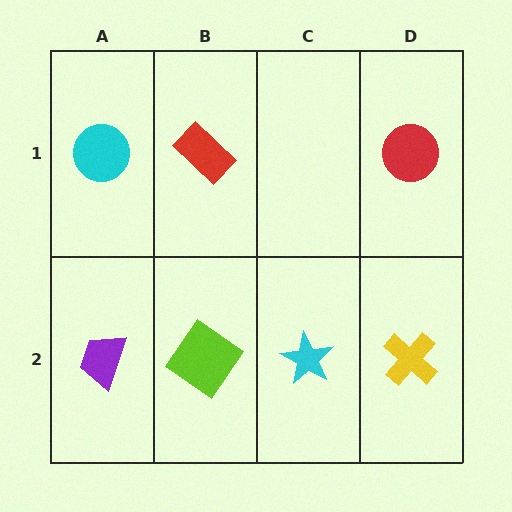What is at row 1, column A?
A cyan circle.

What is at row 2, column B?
A lime diamond.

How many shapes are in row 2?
4 shapes.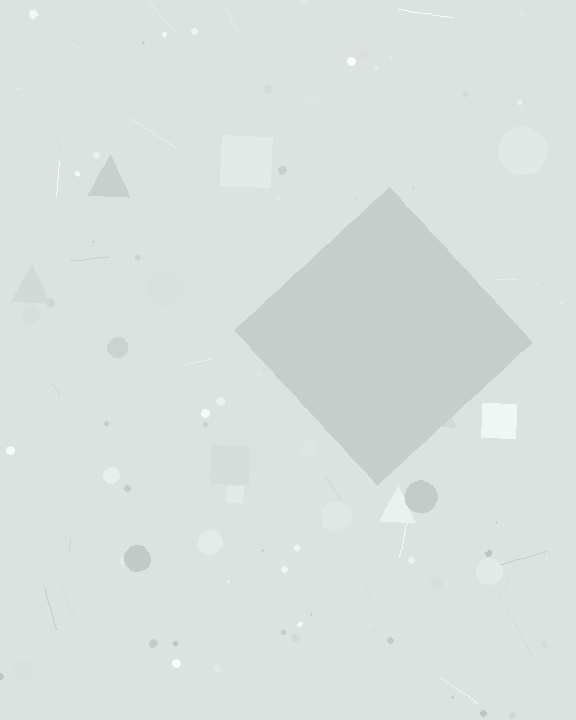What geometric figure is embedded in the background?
A diamond is embedded in the background.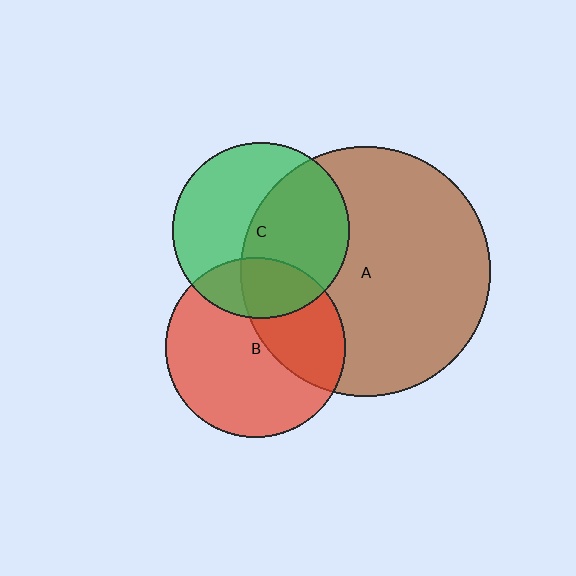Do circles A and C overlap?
Yes.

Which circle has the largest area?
Circle A (brown).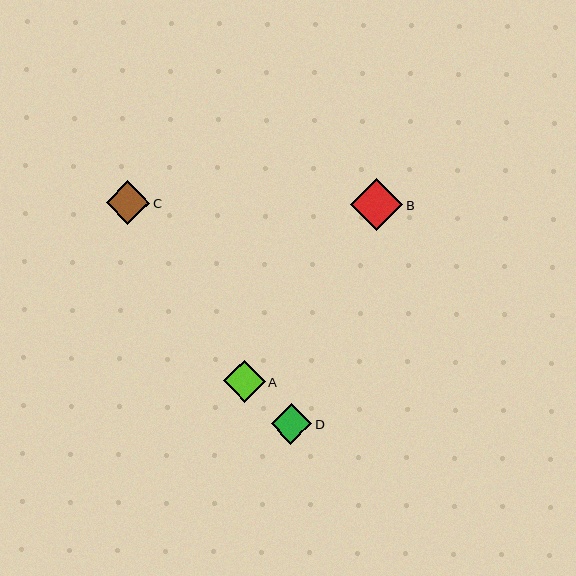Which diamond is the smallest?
Diamond D is the smallest with a size of approximately 41 pixels.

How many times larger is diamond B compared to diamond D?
Diamond B is approximately 1.3 times the size of diamond D.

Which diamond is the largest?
Diamond B is the largest with a size of approximately 52 pixels.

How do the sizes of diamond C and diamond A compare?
Diamond C and diamond A are approximately the same size.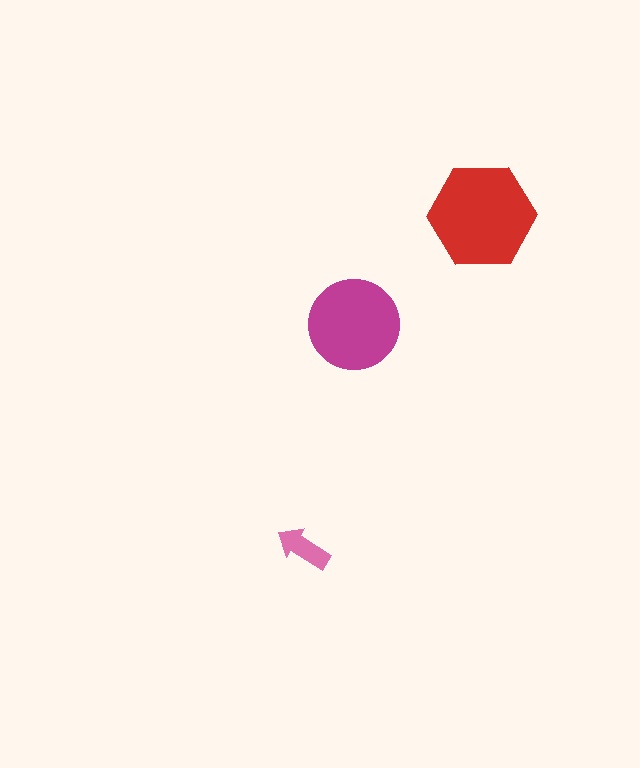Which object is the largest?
The red hexagon.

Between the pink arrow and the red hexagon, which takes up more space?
The red hexagon.